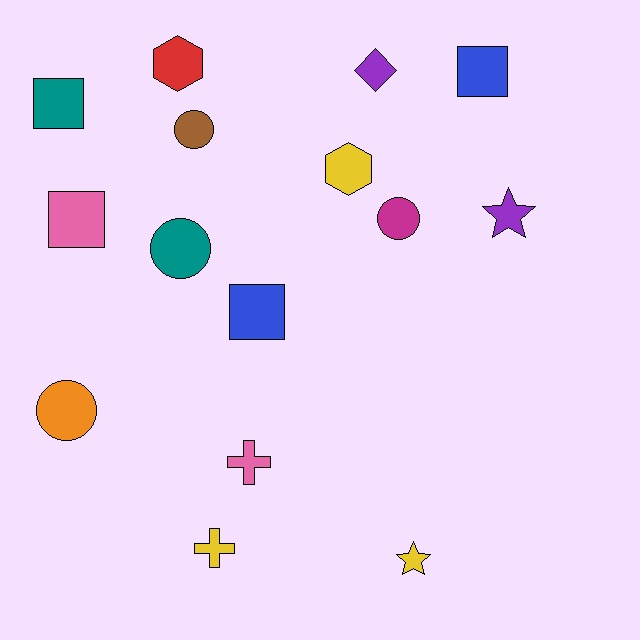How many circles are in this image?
There are 4 circles.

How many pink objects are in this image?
There are 2 pink objects.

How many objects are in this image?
There are 15 objects.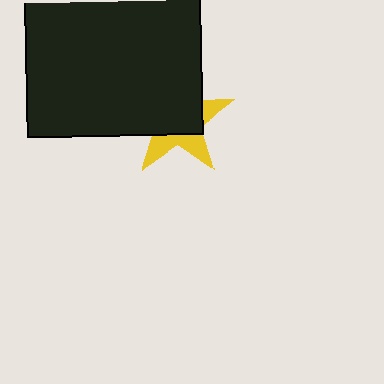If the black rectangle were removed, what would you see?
You would see the complete yellow star.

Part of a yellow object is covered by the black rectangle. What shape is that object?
It is a star.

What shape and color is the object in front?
The object in front is a black rectangle.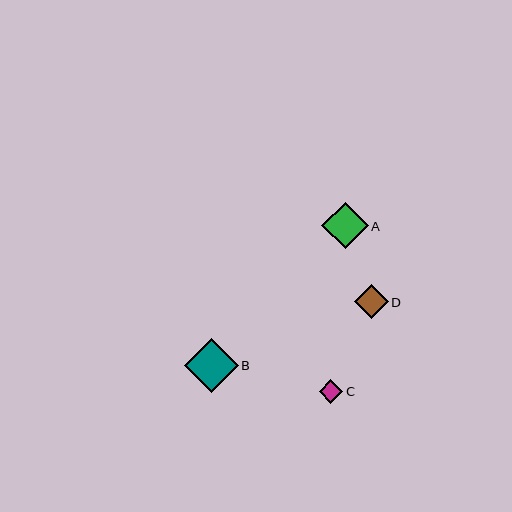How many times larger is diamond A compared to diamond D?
Diamond A is approximately 1.4 times the size of diamond D.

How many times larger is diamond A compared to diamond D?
Diamond A is approximately 1.4 times the size of diamond D.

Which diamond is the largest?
Diamond B is the largest with a size of approximately 54 pixels.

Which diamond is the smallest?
Diamond C is the smallest with a size of approximately 24 pixels.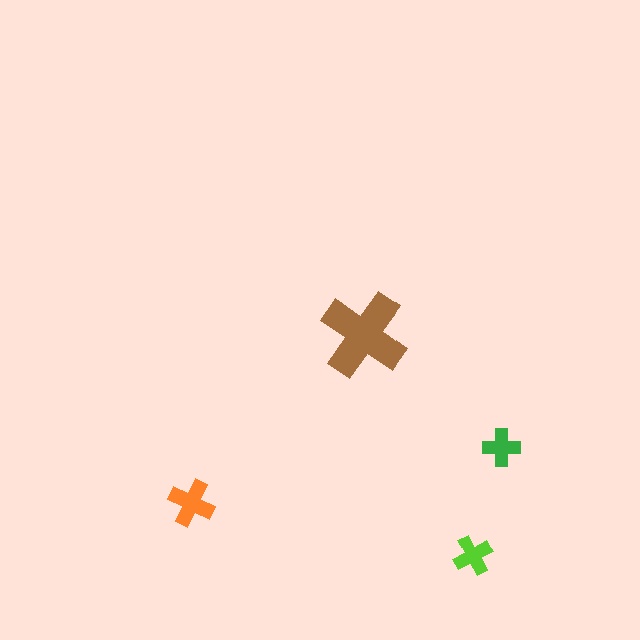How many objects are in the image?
There are 4 objects in the image.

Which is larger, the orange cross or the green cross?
The orange one.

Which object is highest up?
The brown cross is topmost.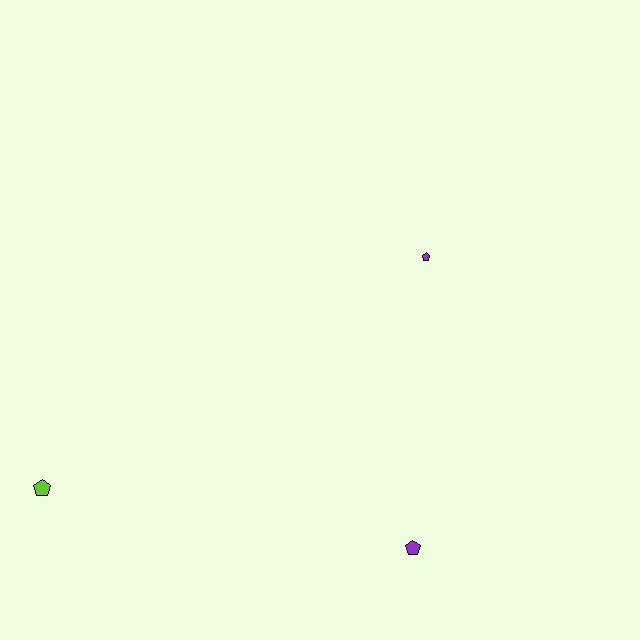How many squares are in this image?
There are no squares.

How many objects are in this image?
There are 3 objects.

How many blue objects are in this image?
There are no blue objects.